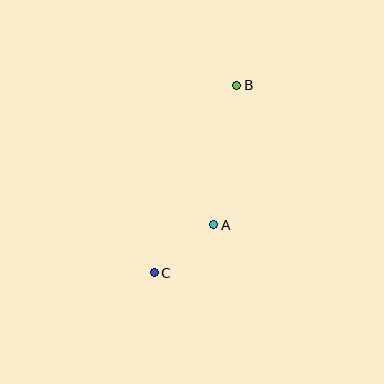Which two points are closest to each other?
Points A and C are closest to each other.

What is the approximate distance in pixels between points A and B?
The distance between A and B is approximately 142 pixels.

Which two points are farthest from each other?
Points B and C are farthest from each other.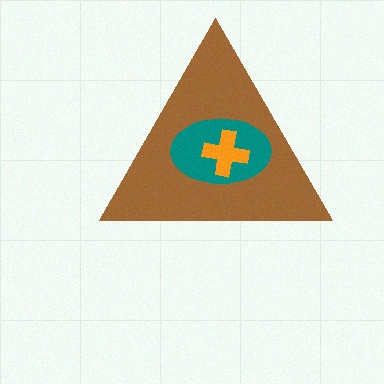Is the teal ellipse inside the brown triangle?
Yes.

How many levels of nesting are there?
3.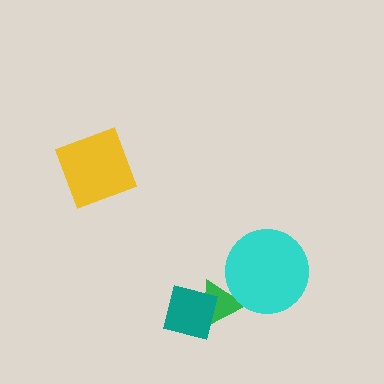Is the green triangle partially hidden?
Yes, it is partially covered by another shape.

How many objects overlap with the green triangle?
2 objects overlap with the green triangle.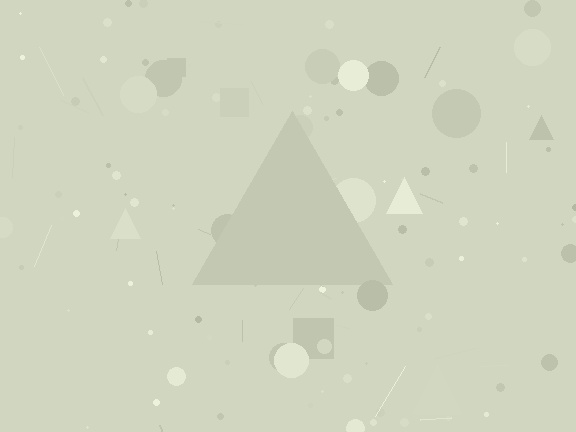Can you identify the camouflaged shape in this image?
The camouflaged shape is a triangle.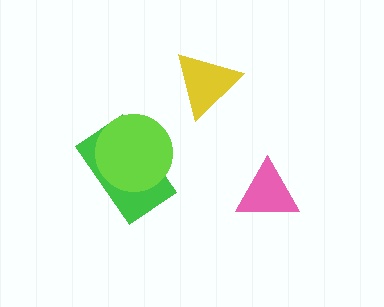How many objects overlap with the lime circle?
1 object overlaps with the lime circle.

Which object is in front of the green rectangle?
The lime circle is in front of the green rectangle.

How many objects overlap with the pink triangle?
0 objects overlap with the pink triangle.